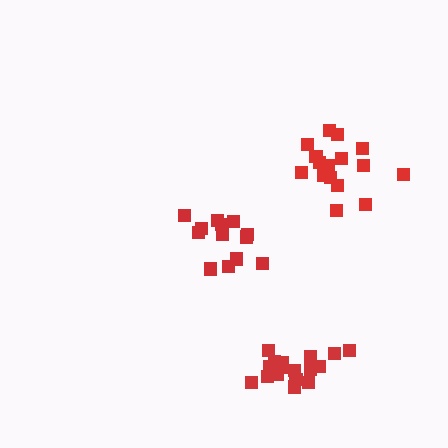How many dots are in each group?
Group 1: 13 dots, Group 2: 16 dots, Group 3: 18 dots (47 total).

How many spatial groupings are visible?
There are 3 spatial groupings.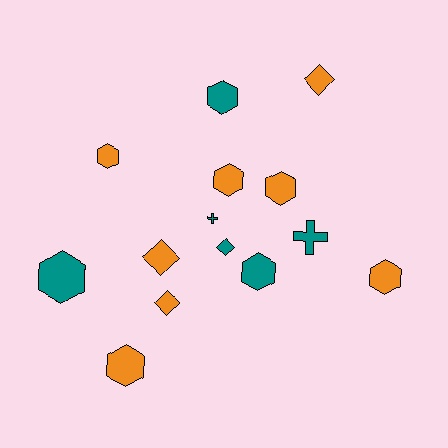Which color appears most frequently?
Orange, with 8 objects.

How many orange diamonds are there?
There are 3 orange diamonds.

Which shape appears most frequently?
Hexagon, with 8 objects.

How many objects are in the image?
There are 14 objects.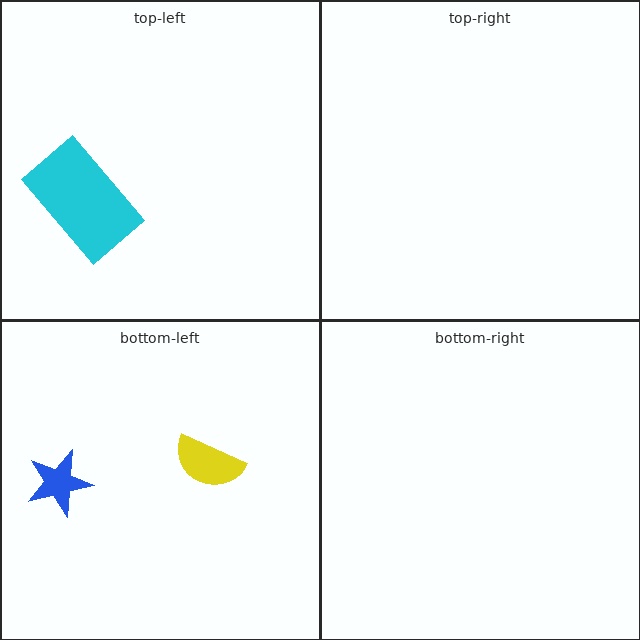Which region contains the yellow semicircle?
The bottom-left region.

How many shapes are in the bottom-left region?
2.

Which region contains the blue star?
The bottom-left region.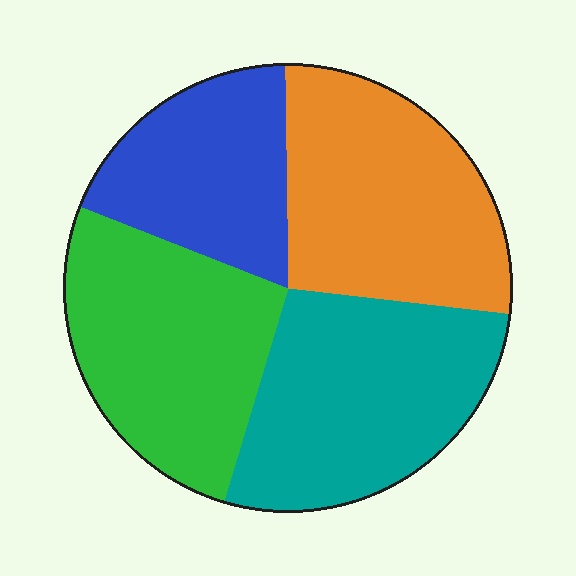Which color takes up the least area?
Blue, at roughly 20%.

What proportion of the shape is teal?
Teal takes up between a sixth and a third of the shape.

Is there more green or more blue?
Green.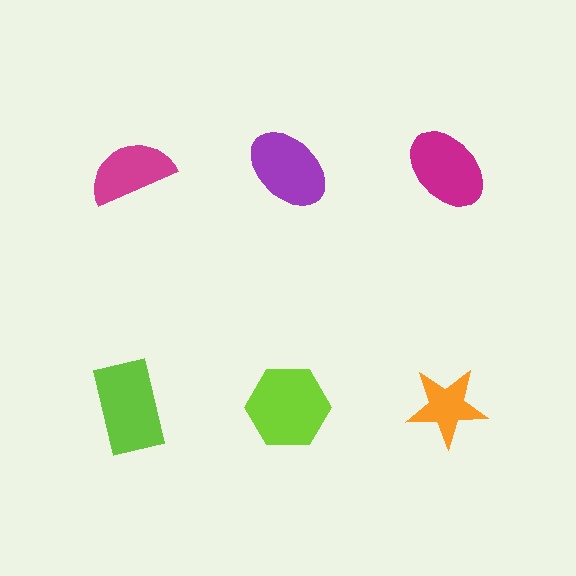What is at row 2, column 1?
A lime rectangle.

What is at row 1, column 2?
A purple ellipse.